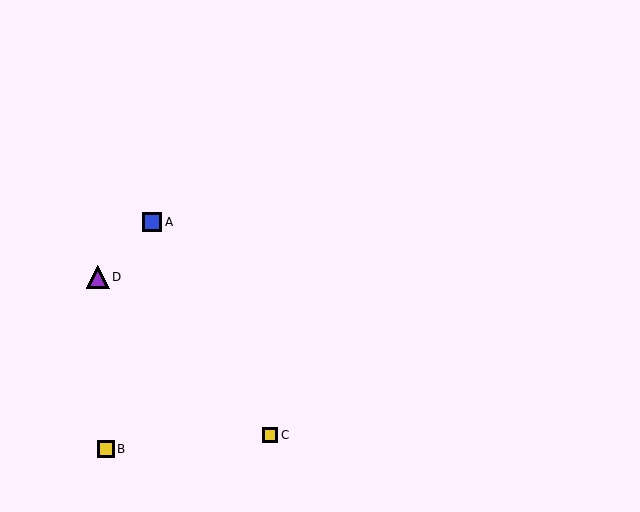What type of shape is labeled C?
Shape C is a yellow square.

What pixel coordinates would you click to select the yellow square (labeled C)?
Click at (270, 435) to select the yellow square C.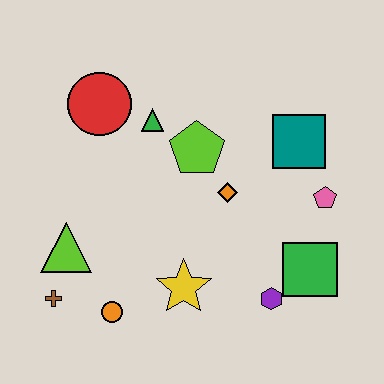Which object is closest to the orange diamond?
The lime pentagon is closest to the orange diamond.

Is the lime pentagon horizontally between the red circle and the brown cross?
No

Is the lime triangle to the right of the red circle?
No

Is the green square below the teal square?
Yes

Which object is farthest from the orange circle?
The teal square is farthest from the orange circle.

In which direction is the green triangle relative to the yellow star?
The green triangle is above the yellow star.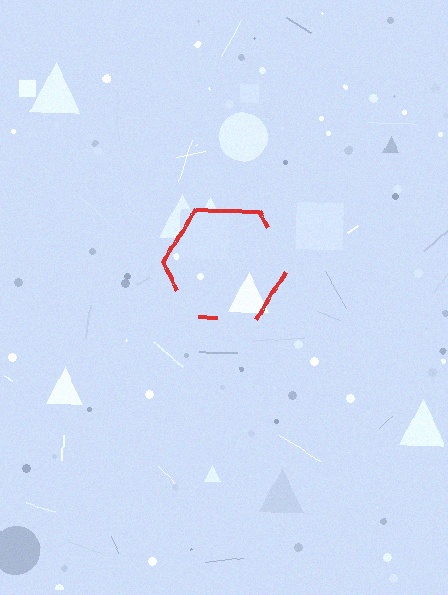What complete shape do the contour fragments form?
The contour fragments form a hexagon.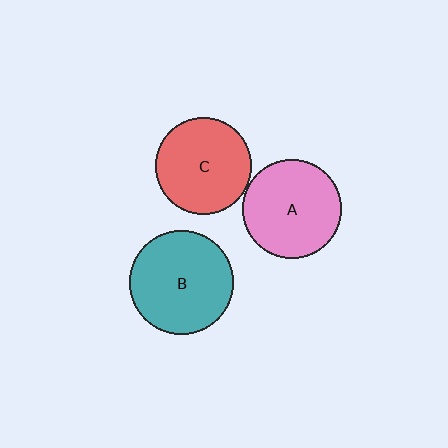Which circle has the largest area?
Circle B (teal).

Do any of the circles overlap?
No, none of the circles overlap.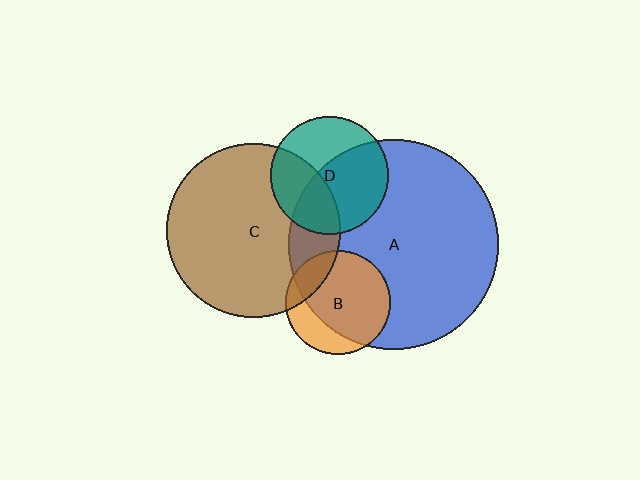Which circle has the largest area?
Circle A (blue).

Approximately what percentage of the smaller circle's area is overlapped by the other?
Approximately 20%.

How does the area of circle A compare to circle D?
Approximately 3.2 times.